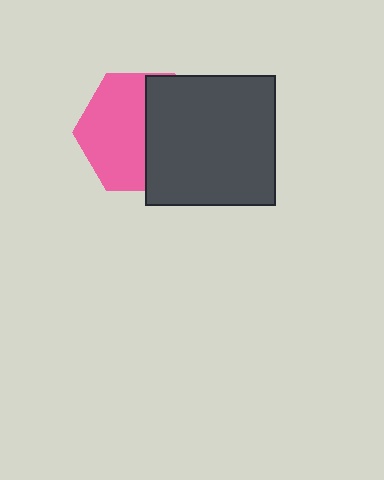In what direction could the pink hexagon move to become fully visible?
The pink hexagon could move left. That would shift it out from behind the dark gray rectangle entirely.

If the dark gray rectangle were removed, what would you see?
You would see the complete pink hexagon.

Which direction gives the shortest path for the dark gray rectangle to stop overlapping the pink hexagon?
Moving right gives the shortest separation.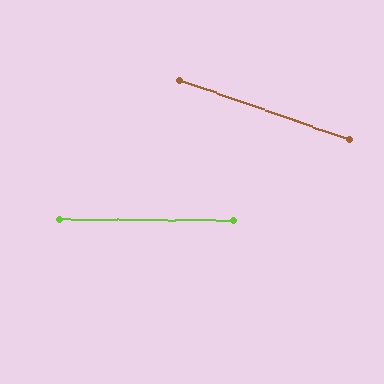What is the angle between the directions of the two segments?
Approximately 19 degrees.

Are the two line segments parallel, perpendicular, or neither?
Neither parallel nor perpendicular — they differ by about 19°.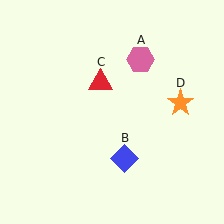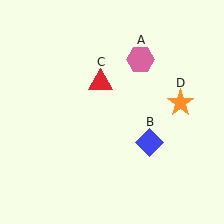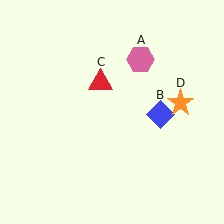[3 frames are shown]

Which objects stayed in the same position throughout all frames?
Pink hexagon (object A) and red triangle (object C) and orange star (object D) remained stationary.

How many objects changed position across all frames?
1 object changed position: blue diamond (object B).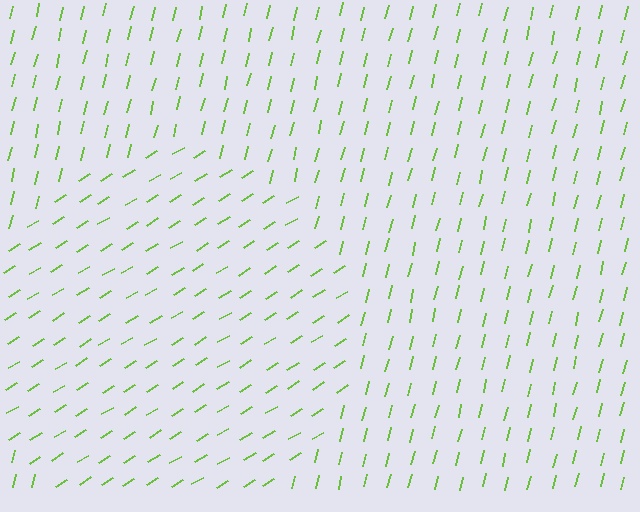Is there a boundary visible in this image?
Yes, there is a texture boundary formed by a change in line orientation.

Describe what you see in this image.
The image is filled with small lime line segments. A circle region in the image has lines oriented differently from the surrounding lines, creating a visible texture boundary.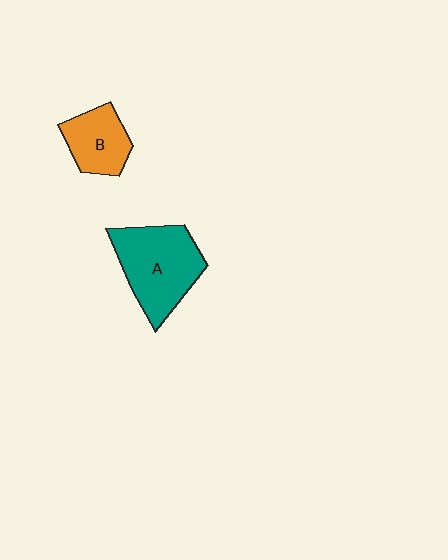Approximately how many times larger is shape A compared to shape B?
Approximately 1.7 times.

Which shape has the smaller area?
Shape B (orange).